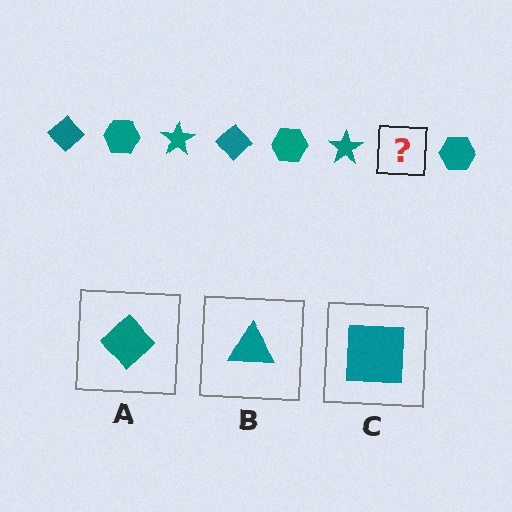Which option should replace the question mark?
Option A.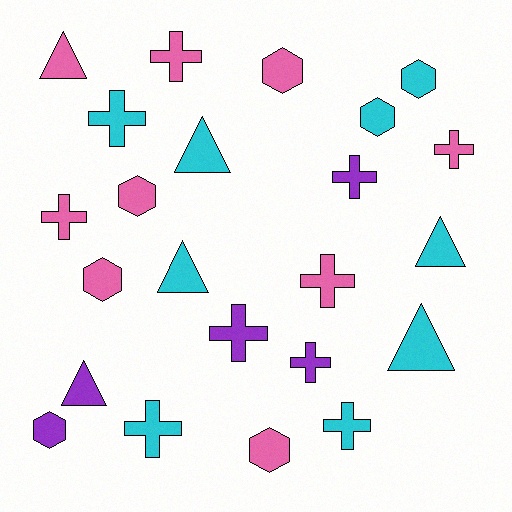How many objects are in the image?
There are 23 objects.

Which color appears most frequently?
Pink, with 9 objects.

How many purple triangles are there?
There is 1 purple triangle.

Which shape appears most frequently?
Cross, with 10 objects.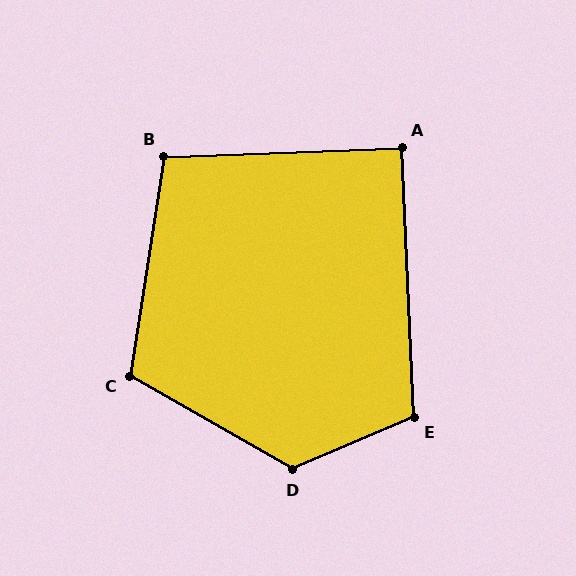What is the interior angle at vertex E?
Approximately 110 degrees (obtuse).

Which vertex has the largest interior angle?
D, at approximately 127 degrees.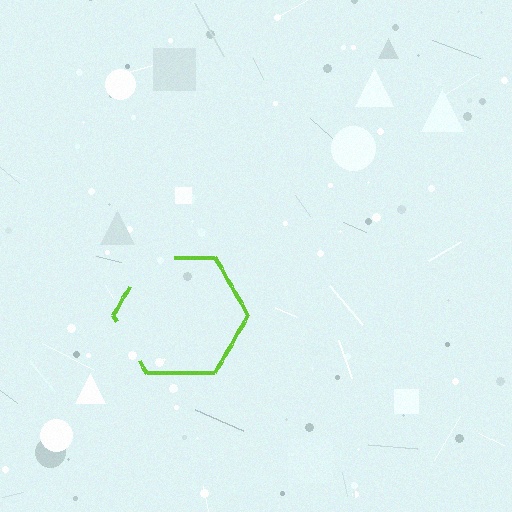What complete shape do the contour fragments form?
The contour fragments form a hexagon.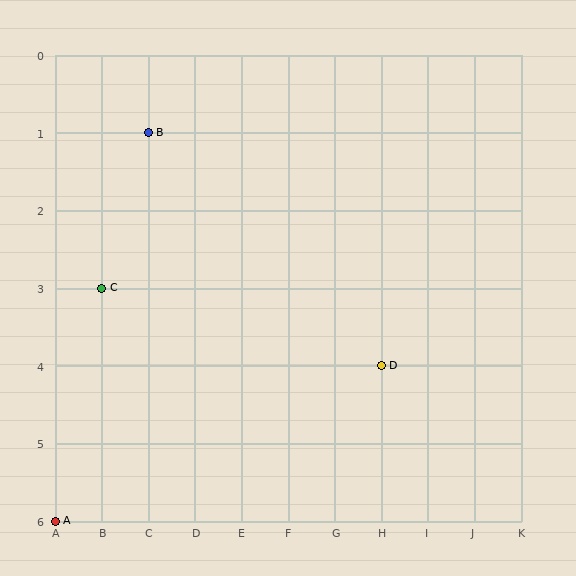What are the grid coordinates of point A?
Point A is at grid coordinates (A, 6).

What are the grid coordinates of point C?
Point C is at grid coordinates (B, 3).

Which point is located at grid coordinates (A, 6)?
Point A is at (A, 6).